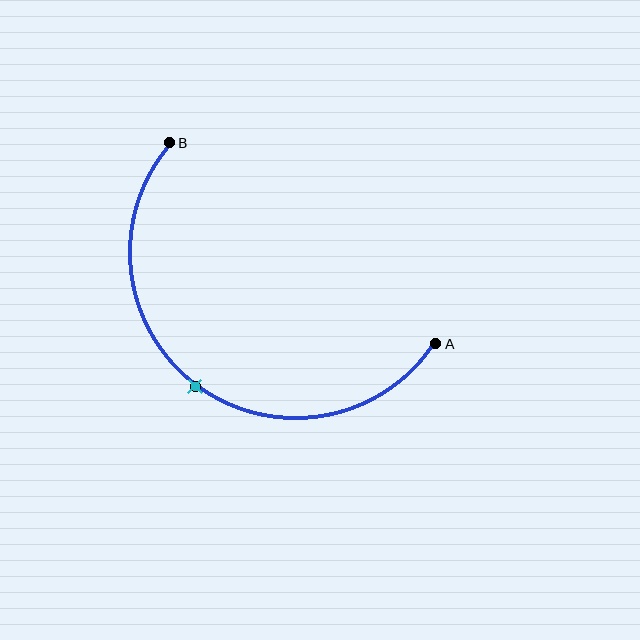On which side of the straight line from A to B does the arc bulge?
The arc bulges below and to the left of the straight line connecting A and B.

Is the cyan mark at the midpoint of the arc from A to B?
Yes. The cyan mark lies on the arc at equal arc-length from both A and B — it is the arc midpoint.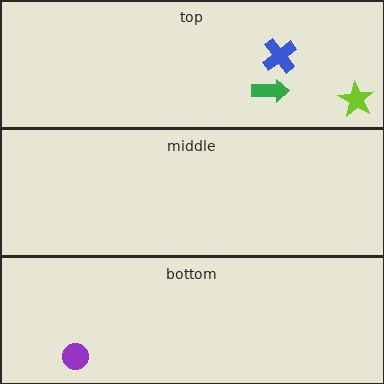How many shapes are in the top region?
3.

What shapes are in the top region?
The lime star, the blue cross, the green arrow.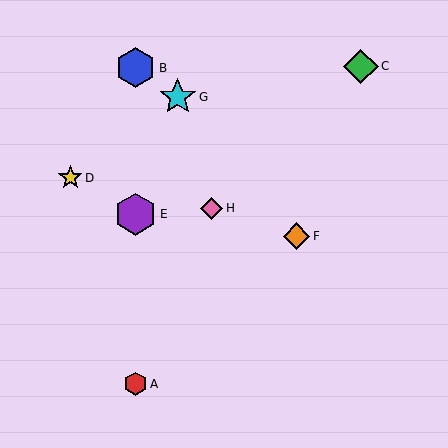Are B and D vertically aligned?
No, B is at x≈136 and D is at x≈70.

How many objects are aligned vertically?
3 objects (A, B, E) are aligned vertically.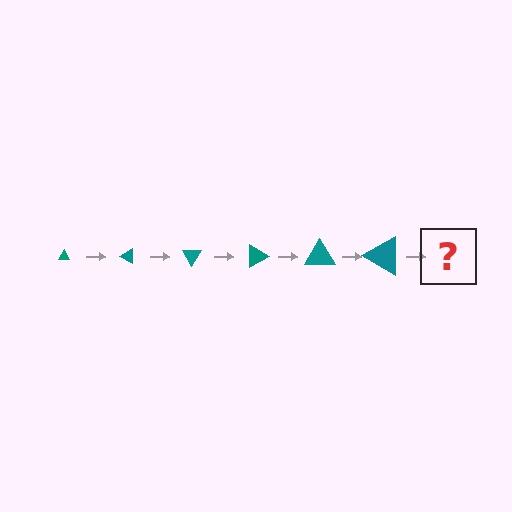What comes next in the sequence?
The next element should be a triangle, larger than the previous one and rotated 180 degrees from the start.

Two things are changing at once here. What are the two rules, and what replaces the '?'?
The two rules are that the triangle grows larger each step and it rotates 30 degrees each step. The '?' should be a triangle, larger than the previous one and rotated 180 degrees from the start.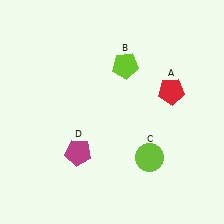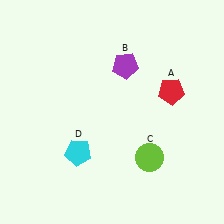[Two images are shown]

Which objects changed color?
B changed from lime to purple. D changed from magenta to cyan.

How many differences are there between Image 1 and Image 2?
There are 2 differences between the two images.